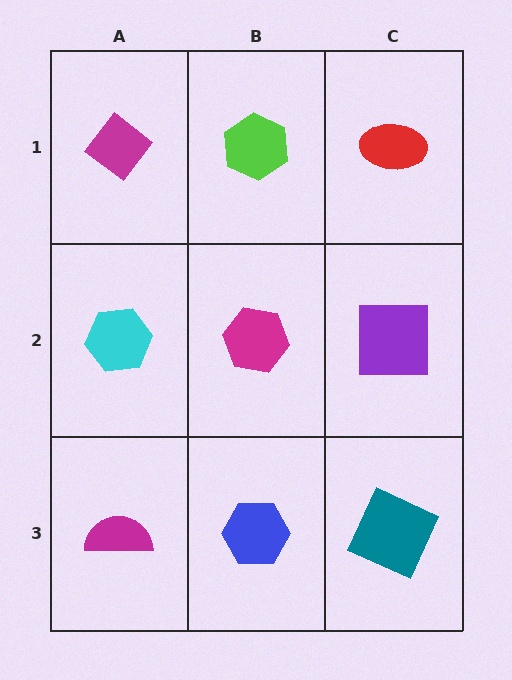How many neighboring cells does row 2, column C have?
3.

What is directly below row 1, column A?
A cyan hexagon.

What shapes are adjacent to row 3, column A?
A cyan hexagon (row 2, column A), a blue hexagon (row 3, column B).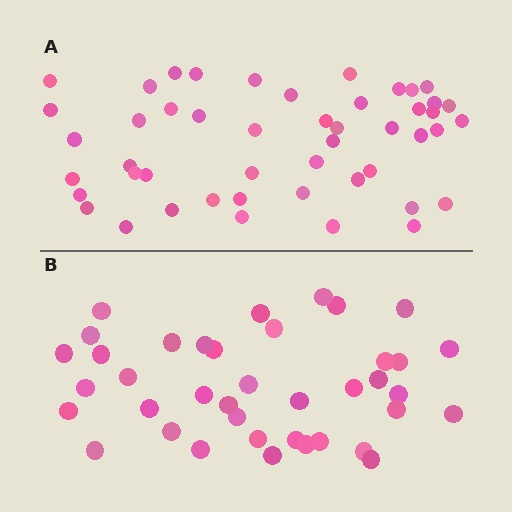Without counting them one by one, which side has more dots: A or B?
Region A (the top region) has more dots.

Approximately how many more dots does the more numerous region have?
Region A has roughly 8 or so more dots than region B.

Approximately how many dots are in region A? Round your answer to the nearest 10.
About 50 dots. (The exact count is 48, which rounds to 50.)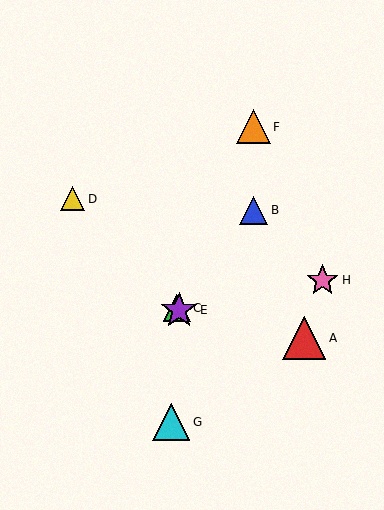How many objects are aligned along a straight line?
3 objects (C, D, E) are aligned along a straight line.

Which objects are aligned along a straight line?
Objects C, D, E are aligned along a straight line.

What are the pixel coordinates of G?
Object G is at (171, 422).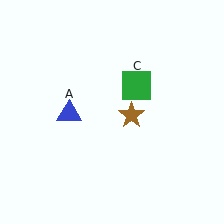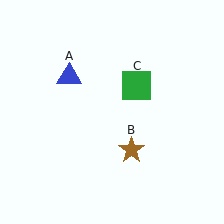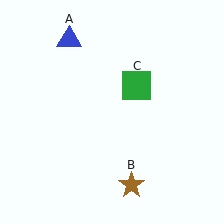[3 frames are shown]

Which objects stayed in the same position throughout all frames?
Green square (object C) remained stationary.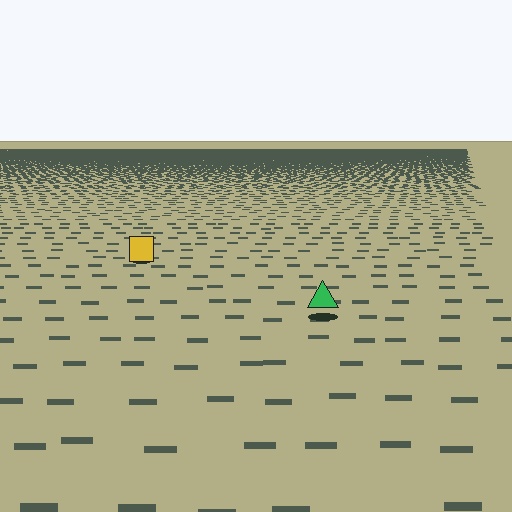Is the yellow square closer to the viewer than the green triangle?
No. The green triangle is closer — you can tell from the texture gradient: the ground texture is coarser near it.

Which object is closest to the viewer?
The green triangle is closest. The texture marks near it are larger and more spread out.